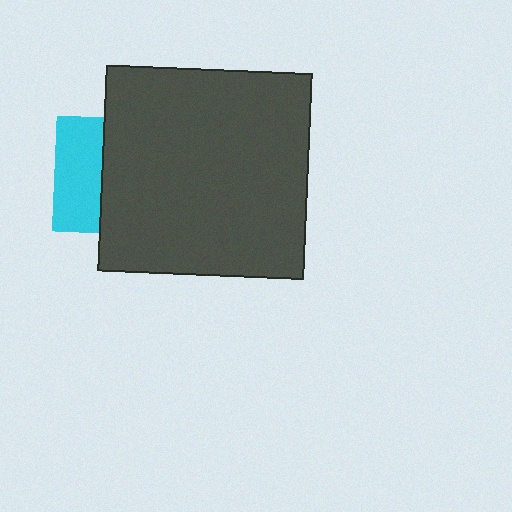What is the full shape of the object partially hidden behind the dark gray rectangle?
The partially hidden object is a cyan square.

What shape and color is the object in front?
The object in front is a dark gray rectangle.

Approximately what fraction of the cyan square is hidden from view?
Roughly 60% of the cyan square is hidden behind the dark gray rectangle.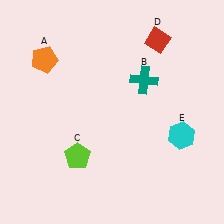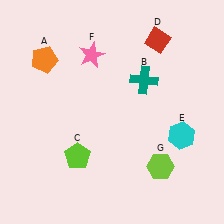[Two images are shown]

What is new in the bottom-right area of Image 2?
A lime hexagon (G) was added in the bottom-right area of Image 2.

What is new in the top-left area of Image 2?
A pink star (F) was added in the top-left area of Image 2.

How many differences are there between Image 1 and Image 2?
There are 2 differences between the two images.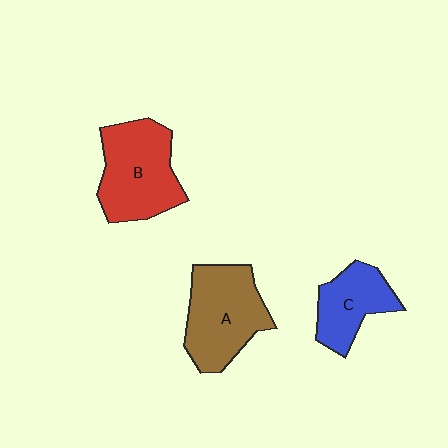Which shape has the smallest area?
Shape C (blue).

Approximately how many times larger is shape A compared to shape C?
Approximately 1.5 times.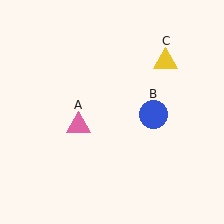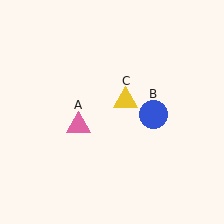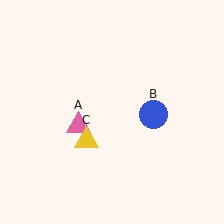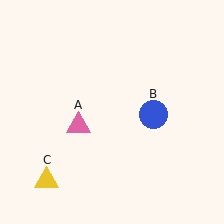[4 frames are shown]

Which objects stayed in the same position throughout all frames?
Pink triangle (object A) and blue circle (object B) remained stationary.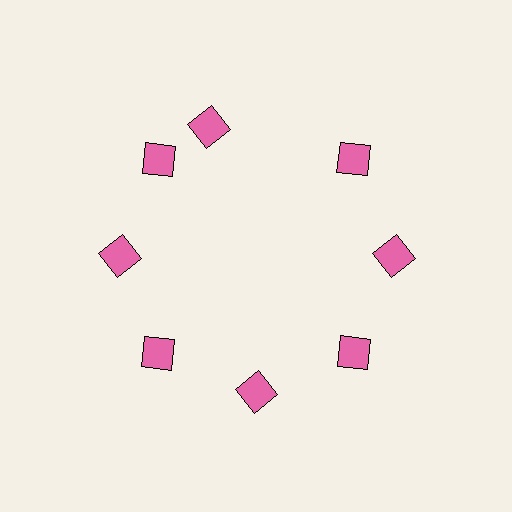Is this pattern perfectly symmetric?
No. The 8 pink diamonds are arranged in a ring, but one element near the 12 o'clock position is rotated out of alignment along the ring, breaking the 8-fold rotational symmetry.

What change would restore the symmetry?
The symmetry would be restored by rotating it back into even spacing with its neighbors so that all 8 diamonds sit at equal angles and equal distance from the center.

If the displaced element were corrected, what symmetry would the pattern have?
It would have 8-fold rotational symmetry — the pattern would map onto itself every 45 degrees.